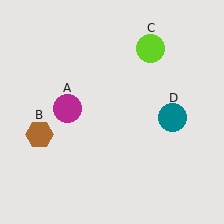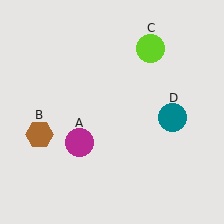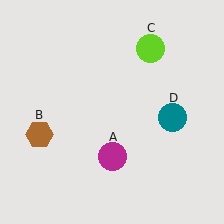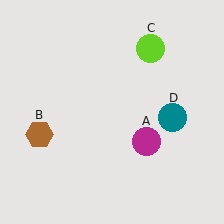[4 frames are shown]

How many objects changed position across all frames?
1 object changed position: magenta circle (object A).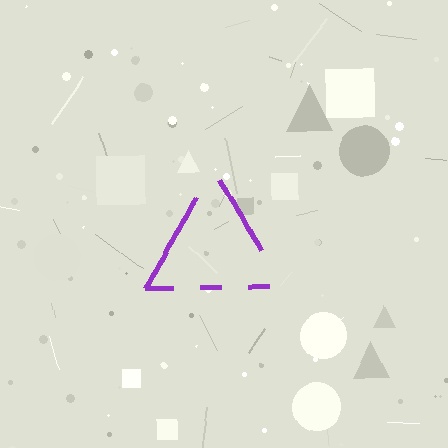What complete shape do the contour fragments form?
The contour fragments form a triangle.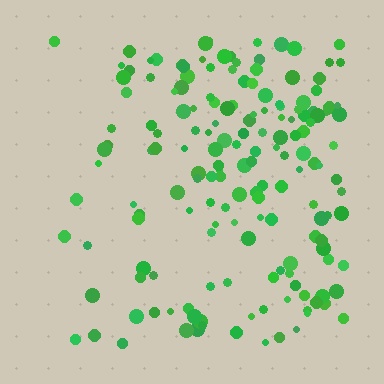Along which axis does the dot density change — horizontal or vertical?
Horizontal.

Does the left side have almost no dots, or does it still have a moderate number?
Still a moderate number, just noticeably fewer than the right.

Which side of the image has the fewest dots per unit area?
The left.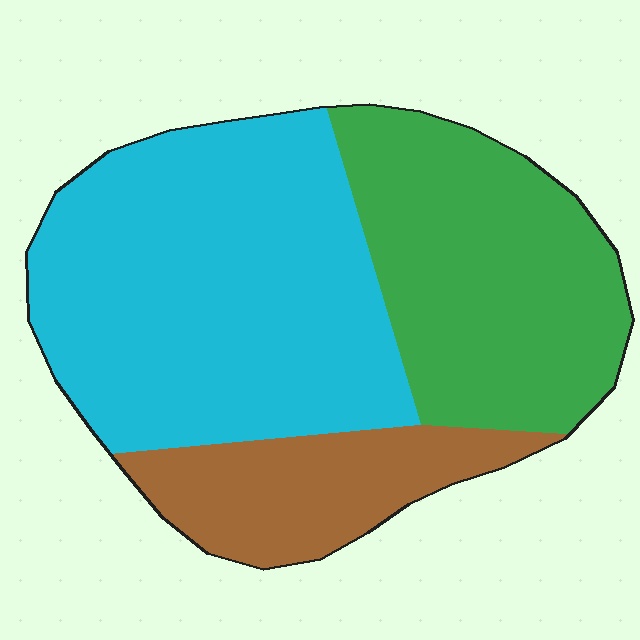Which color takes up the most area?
Cyan, at roughly 50%.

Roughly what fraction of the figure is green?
Green covers 33% of the figure.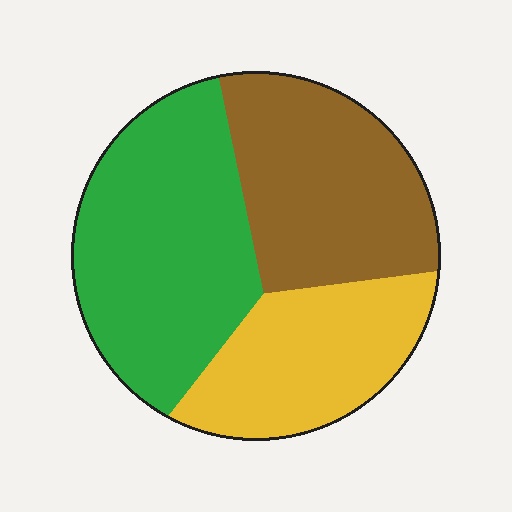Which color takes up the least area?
Yellow, at roughly 25%.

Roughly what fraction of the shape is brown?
Brown takes up between a quarter and a half of the shape.